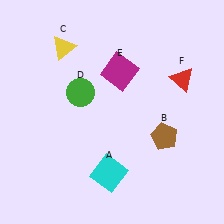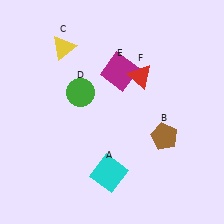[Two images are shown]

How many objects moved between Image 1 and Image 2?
1 object moved between the two images.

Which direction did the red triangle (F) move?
The red triangle (F) moved left.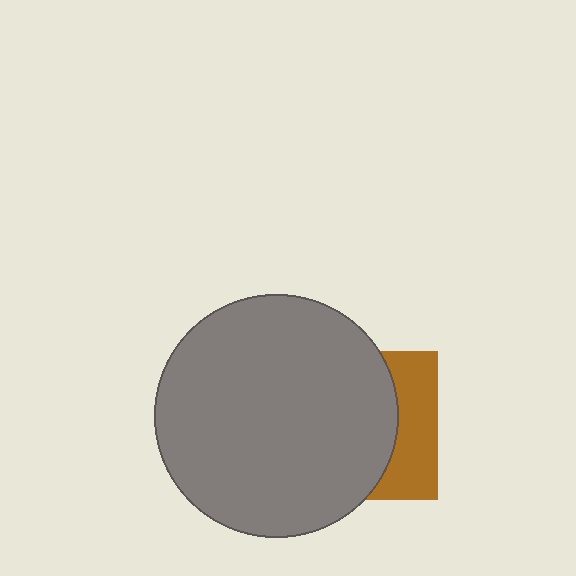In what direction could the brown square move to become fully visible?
The brown square could move right. That would shift it out from behind the gray circle entirely.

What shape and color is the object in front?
The object in front is a gray circle.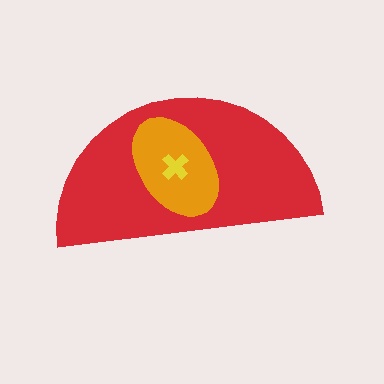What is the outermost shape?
The red semicircle.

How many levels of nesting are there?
3.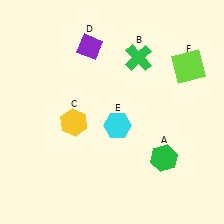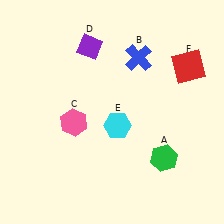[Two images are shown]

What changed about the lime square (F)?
In Image 1, F is lime. In Image 2, it changed to red.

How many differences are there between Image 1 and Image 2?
There are 3 differences between the two images.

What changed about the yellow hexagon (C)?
In Image 1, C is yellow. In Image 2, it changed to pink.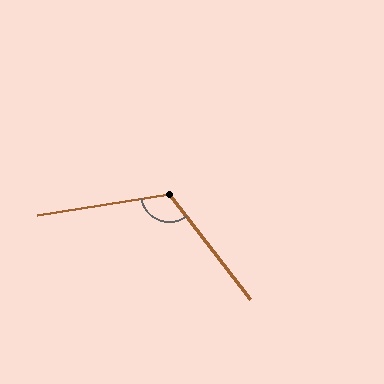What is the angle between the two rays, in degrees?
Approximately 118 degrees.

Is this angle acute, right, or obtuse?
It is obtuse.